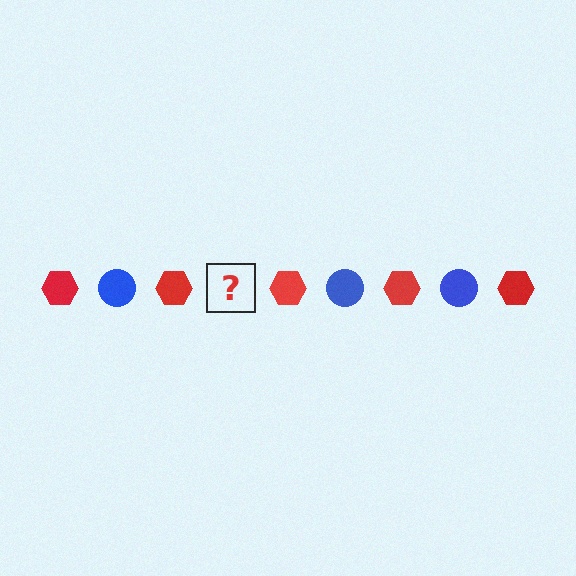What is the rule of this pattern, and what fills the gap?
The rule is that the pattern alternates between red hexagon and blue circle. The gap should be filled with a blue circle.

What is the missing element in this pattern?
The missing element is a blue circle.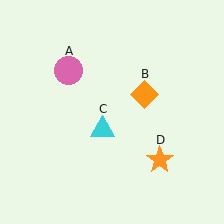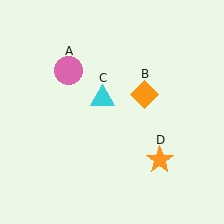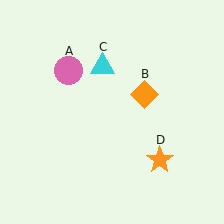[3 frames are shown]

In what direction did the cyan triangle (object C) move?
The cyan triangle (object C) moved up.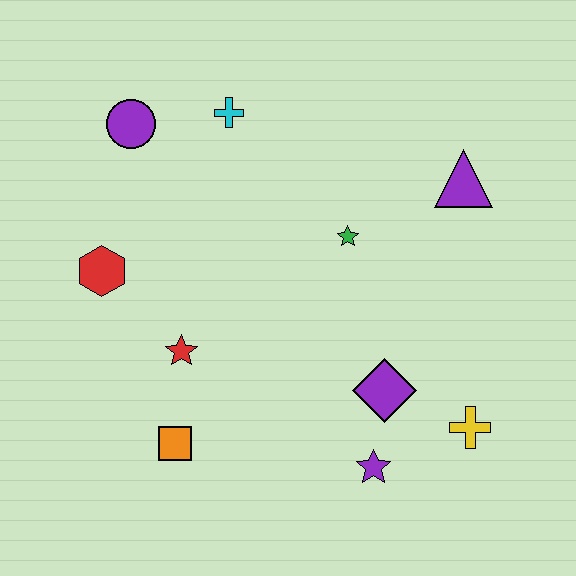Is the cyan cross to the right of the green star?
No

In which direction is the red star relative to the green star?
The red star is to the left of the green star.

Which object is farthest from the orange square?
The purple triangle is farthest from the orange square.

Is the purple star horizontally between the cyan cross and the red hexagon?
No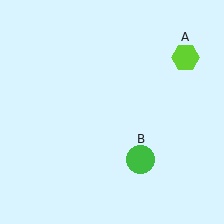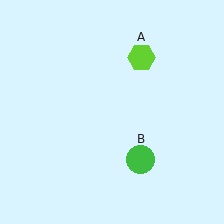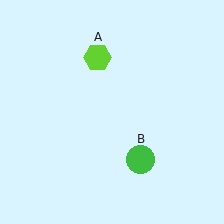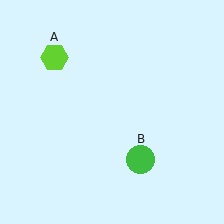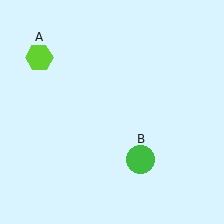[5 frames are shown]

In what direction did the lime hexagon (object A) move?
The lime hexagon (object A) moved left.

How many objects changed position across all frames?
1 object changed position: lime hexagon (object A).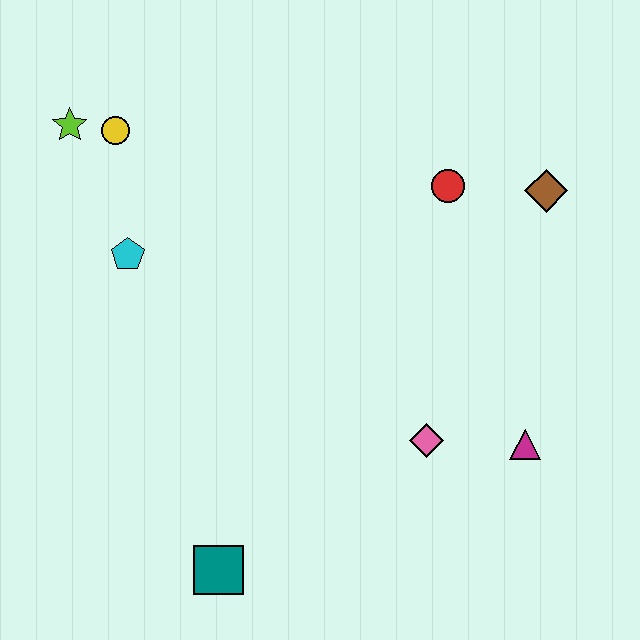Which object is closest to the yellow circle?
The lime star is closest to the yellow circle.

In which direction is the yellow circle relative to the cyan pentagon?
The yellow circle is above the cyan pentagon.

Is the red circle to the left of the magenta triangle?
Yes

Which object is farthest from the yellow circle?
The magenta triangle is farthest from the yellow circle.